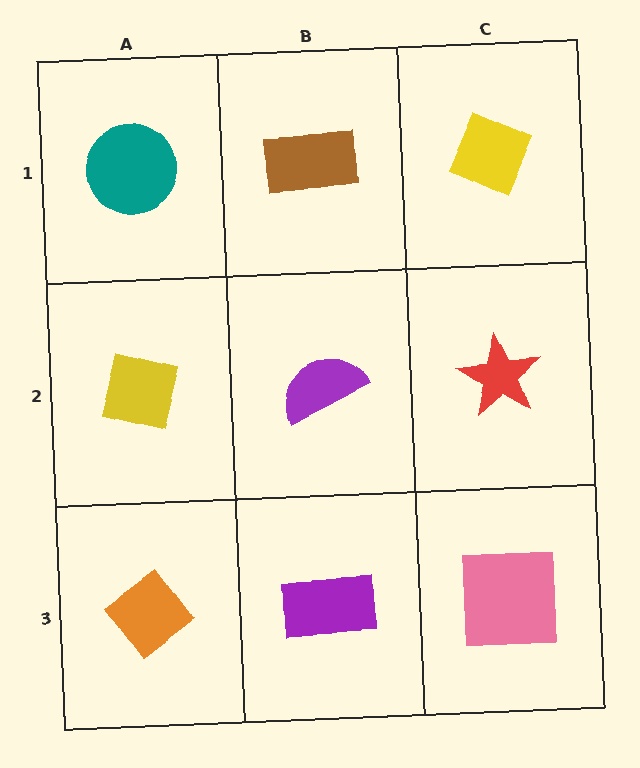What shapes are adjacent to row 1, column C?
A red star (row 2, column C), a brown rectangle (row 1, column B).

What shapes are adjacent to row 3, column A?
A yellow square (row 2, column A), a purple rectangle (row 3, column B).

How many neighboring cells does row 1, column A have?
2.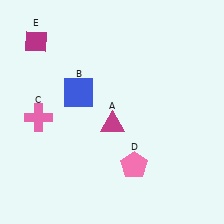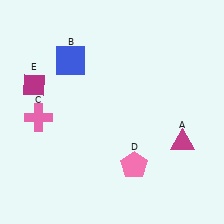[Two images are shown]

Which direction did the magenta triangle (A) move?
The magenta triangle (A) moved right.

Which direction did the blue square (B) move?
The blue square (B) moved up.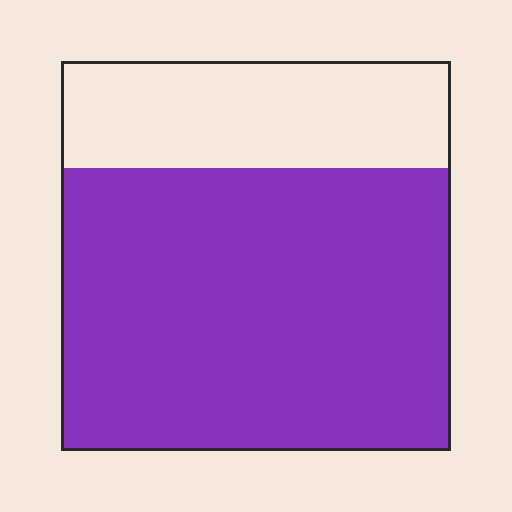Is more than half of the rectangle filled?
Yes.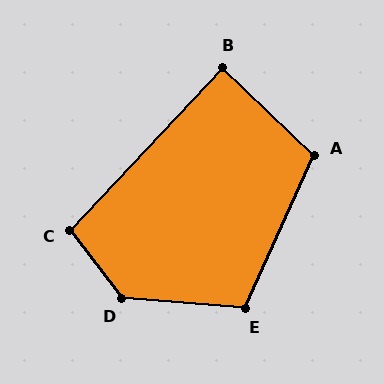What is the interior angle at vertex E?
Approximately 110 degrees (obtuse).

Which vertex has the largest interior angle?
D, at approximately 131 degrees.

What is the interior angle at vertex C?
Approximately 100 degrees (obtuse).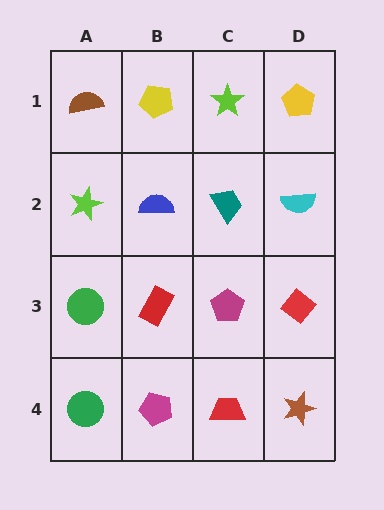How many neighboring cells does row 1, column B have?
3.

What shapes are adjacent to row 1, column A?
A lime star (row 2, column A), a yellow pentagon (row 1, column B).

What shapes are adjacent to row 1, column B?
A blue semicircle (row 2, column B), a brown semicircle (row 1, column A), a lime star (row 1, column C).